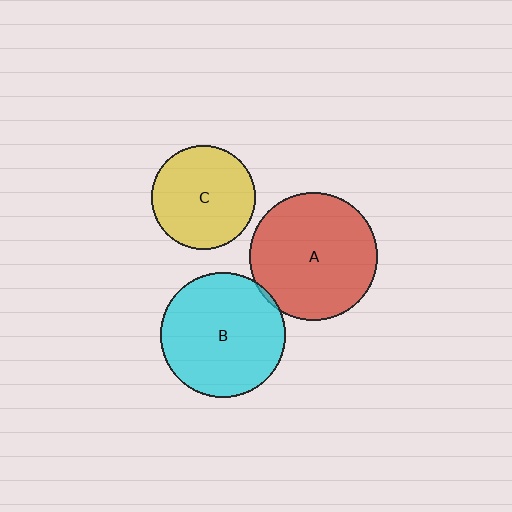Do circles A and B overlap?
Yes.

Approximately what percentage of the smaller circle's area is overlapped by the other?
Approximately 5%.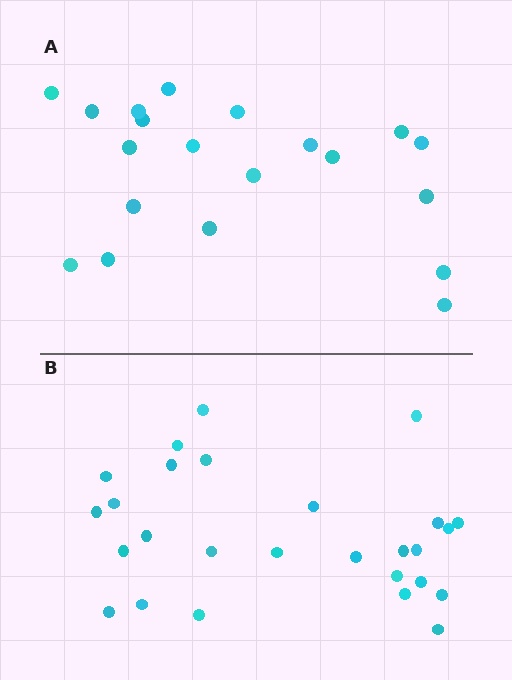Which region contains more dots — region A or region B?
Region B (the bottom region) has more dots.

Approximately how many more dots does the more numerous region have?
Region B has roughly 8 or so more dots than region A.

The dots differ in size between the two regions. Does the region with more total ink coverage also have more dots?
No. Region A has more total ink coverage because its dots are larger, but region B actually contains more individual dots. Total area can be misleading — the number of items is what matters here.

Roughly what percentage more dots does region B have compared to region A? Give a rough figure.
About 35% more.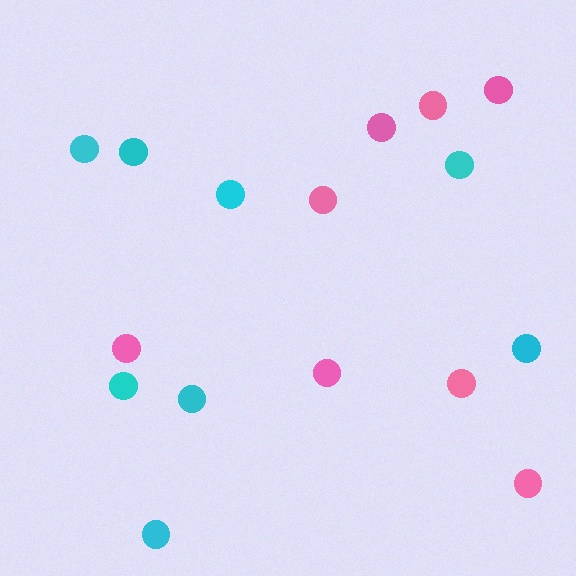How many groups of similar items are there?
There are 2 groups: one group of cyan circles (8) and one group of pink circles (8).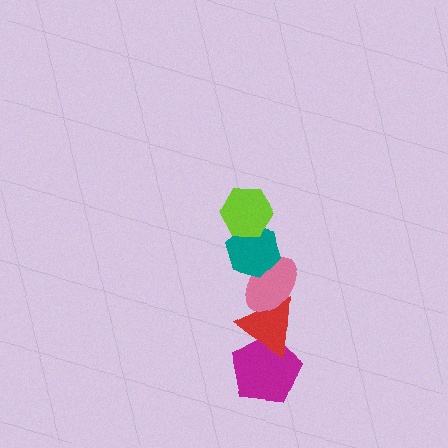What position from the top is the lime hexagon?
The lime hexagon is 1st from the top.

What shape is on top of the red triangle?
The pink ellipse is on top of the red triangle.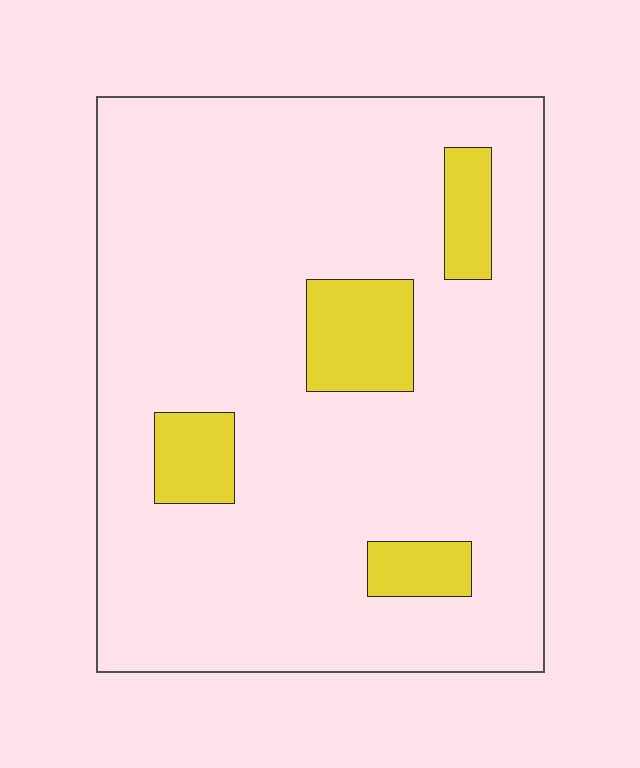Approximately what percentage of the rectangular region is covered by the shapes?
Approximately 10%.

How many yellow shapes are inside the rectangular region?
4.